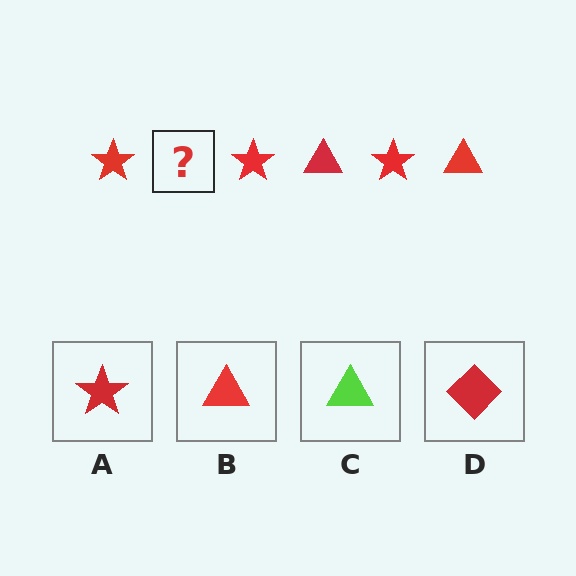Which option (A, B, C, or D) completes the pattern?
B.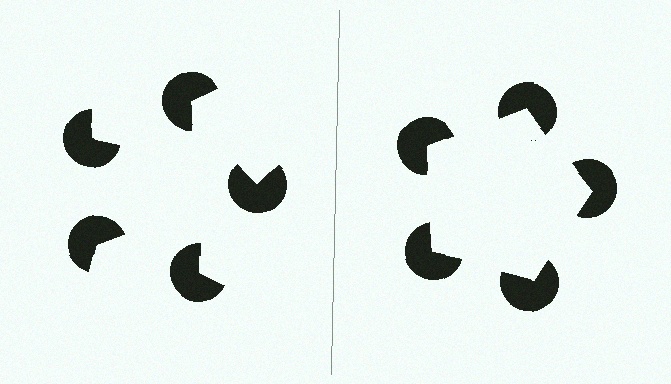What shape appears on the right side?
An illusory pentagon.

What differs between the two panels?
The pac-man discs are positioned identically on both sides; only the wedge orientations differ. On the right they align to a pentagon; on the left they are misaligned.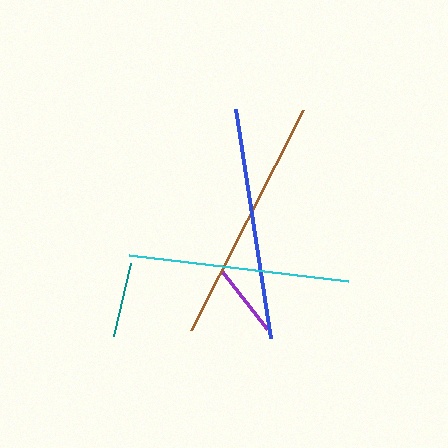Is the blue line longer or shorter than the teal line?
The blue line is longer than the teal line.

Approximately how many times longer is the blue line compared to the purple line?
The blue line is approximately 3.1 times the length of the purple line.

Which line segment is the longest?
The brown line is the longest at approximately 247 pixels.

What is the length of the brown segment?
The brown segment is approximately 247 pixels long.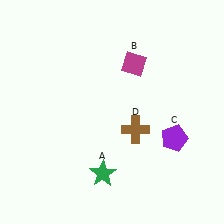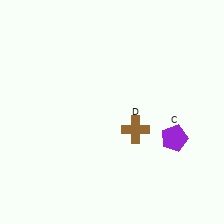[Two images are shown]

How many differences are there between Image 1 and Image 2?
There are 2 differences between the two images.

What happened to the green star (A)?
The green star (A) was removed in Image 2. It was in the bottom-left area of Image 1.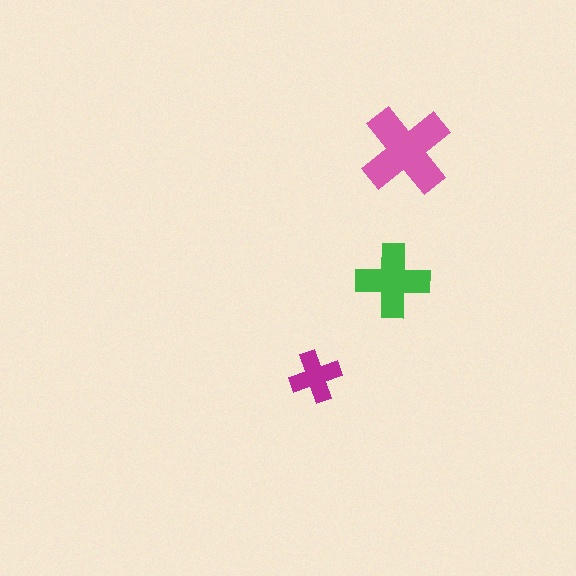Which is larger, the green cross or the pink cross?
The pink one.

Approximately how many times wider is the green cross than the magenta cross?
About 1.5 times wider.